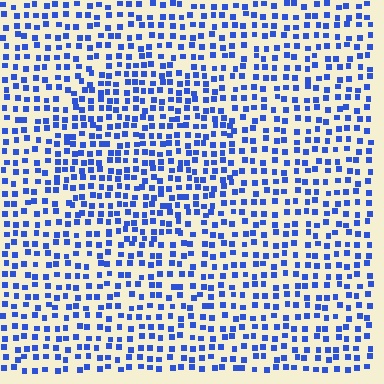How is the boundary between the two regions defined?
The boundary is defined by a change in element density (approximately 1.4x ratio). All elements are the same color, size, and shape.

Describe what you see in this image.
The image contains small blue elements arranged at two different densities. A circle-shaped region is visible where the elements are more densely packed than the surrounding area.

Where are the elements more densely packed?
The elements are more densely packed inside the circle boundary.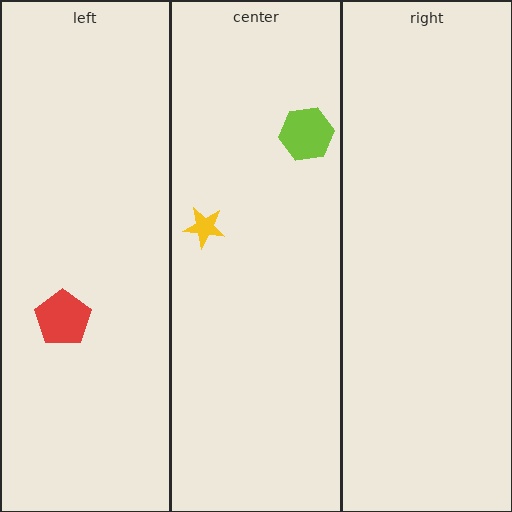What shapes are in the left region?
The red pentagon.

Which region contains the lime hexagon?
The center region.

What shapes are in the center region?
The lime hexagon, the yellow star.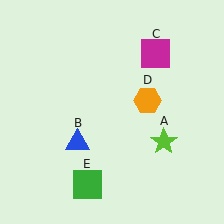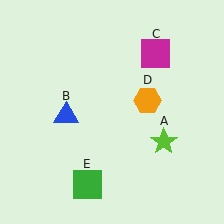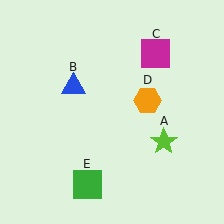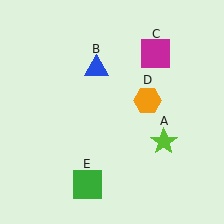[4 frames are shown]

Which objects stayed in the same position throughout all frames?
Lime star (object A) and magenta square (object C) and orange hexagon (object D) and green square (object E) remained stationary.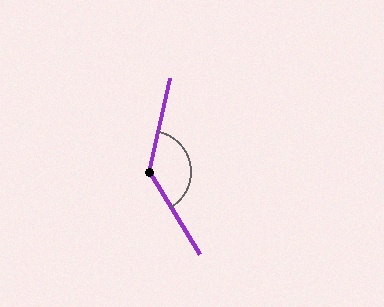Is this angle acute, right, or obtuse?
It is obtuse.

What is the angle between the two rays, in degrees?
Approximately 136 degrees.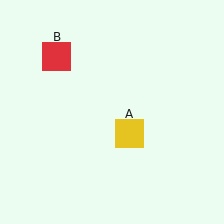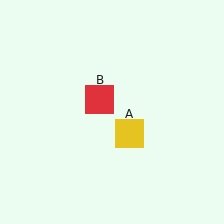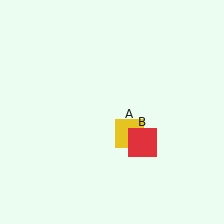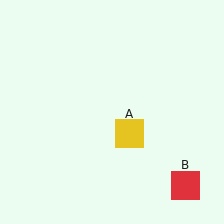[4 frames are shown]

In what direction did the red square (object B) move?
The red square (object B) moved down and to the right.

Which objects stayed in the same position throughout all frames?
Yellow square (object A) remained stationary.